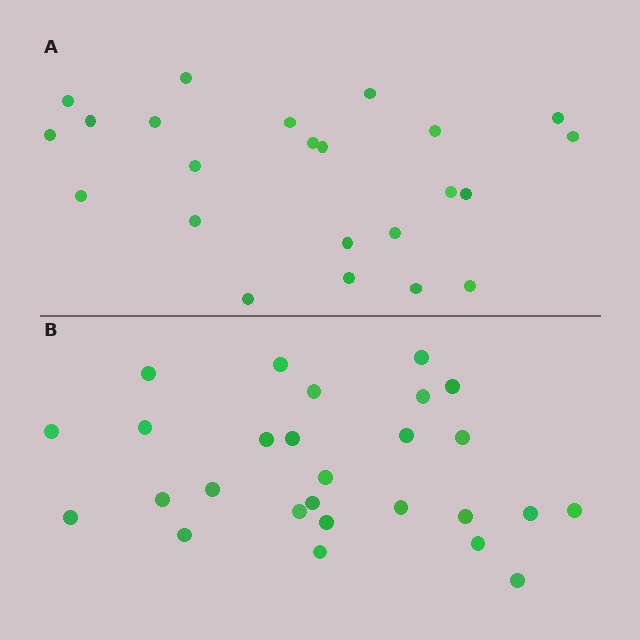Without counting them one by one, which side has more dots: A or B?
Region B (the bottom region) has more dots.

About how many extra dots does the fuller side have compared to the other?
Region B has about 4 more dots than region A.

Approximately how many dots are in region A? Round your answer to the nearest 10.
About 20 dots. (The exact count is 23, which rounds to 20.)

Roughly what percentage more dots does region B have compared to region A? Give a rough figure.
About 15% more.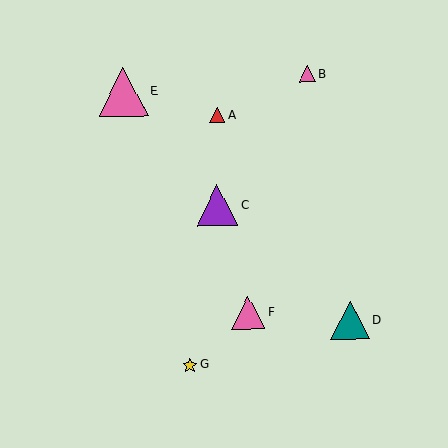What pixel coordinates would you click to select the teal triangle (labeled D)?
Click at (350, 320) to select the teal triangle D.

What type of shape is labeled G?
Shape G is a yellow star.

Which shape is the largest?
The pink triangle (labeled E) is the largest.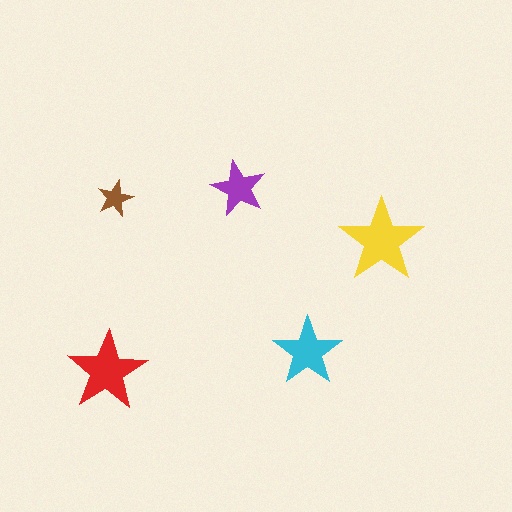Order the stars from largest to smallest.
the yellow one, the red one, the cyan one, the purple one, the brown one.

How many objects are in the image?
There are 5 objects in the image.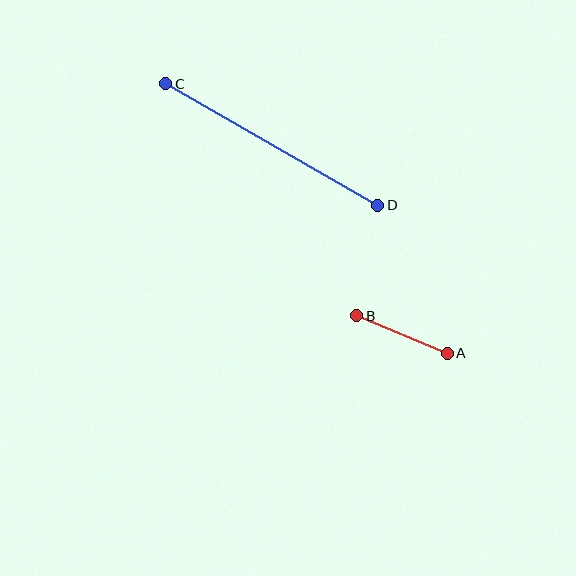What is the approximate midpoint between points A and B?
The midpoint is at approximately (402, 334) pixels.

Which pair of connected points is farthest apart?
Points C and D are farthest apart.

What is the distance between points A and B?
The distance is approximately 98 pixels.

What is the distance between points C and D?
The distance is approximately 245 pixels.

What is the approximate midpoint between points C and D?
The midpoint is at approximately (272, 145) pixels.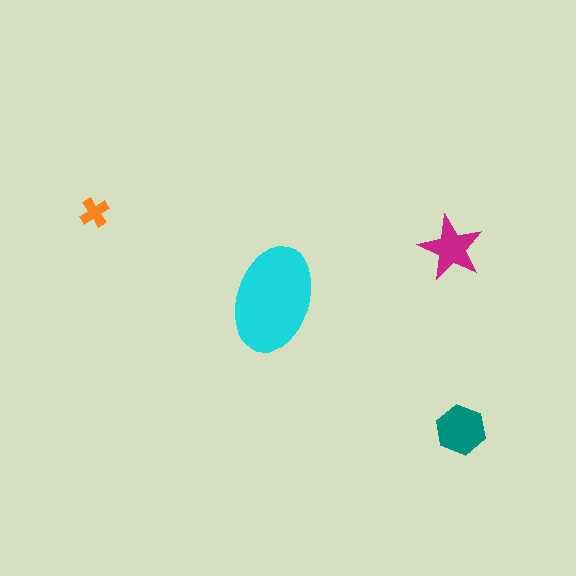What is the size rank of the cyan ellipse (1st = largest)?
1st.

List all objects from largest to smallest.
The cyan ellipse, the teal hexagon, the magenta star, the orange cross.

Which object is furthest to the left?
The orange cross is leftmost.